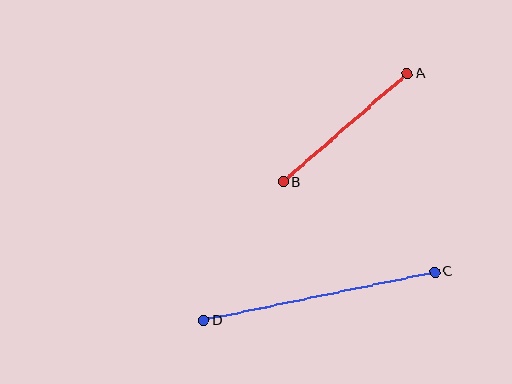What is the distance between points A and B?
The distance is approximately 165 pixels.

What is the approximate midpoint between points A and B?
The midpoint is at approximately (345, 128) pixels.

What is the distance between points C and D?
The distance is approximately 236 pixels.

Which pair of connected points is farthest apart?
Points C and D are farthest apart.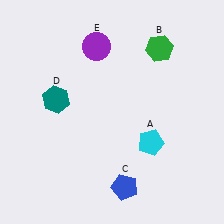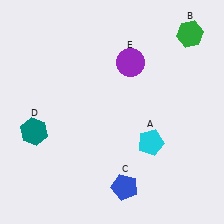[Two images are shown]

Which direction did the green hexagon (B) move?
The green hexagon (B) moved right.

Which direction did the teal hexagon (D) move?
The teal hexagon (D) moved down.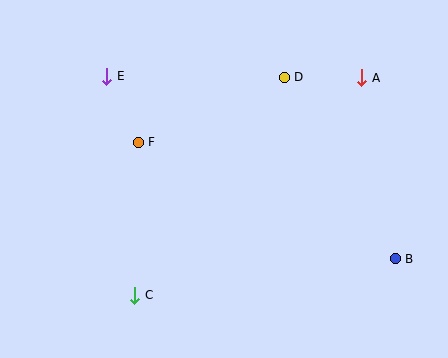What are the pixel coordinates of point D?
Point D is at (284, 77).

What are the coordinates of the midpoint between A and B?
The midpoint between A and B is at (379, 168).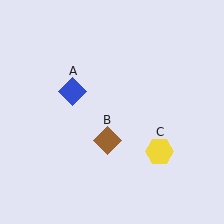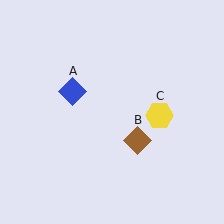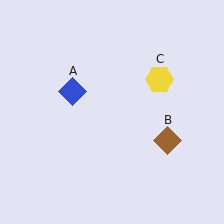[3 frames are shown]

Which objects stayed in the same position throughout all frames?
Blue diamond (object A) remained stationary.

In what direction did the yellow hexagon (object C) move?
The yellow hexagon (object C) moved up.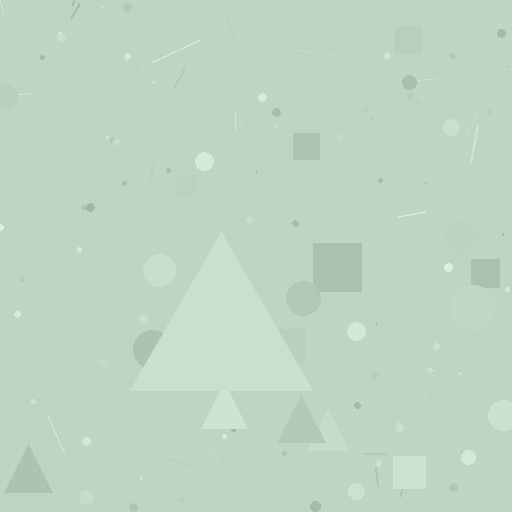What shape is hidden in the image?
A triangle is hidden in the image.